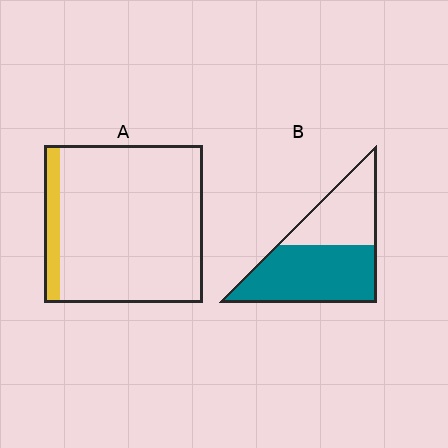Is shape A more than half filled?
No.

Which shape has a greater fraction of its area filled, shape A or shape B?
Shape B.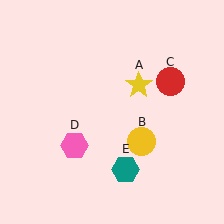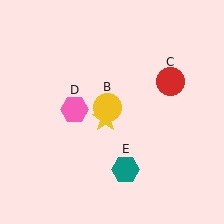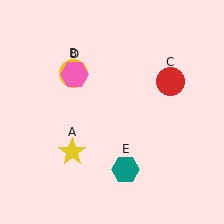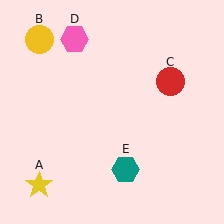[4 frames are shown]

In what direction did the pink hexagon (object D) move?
The pink hexagon (object D) moved up.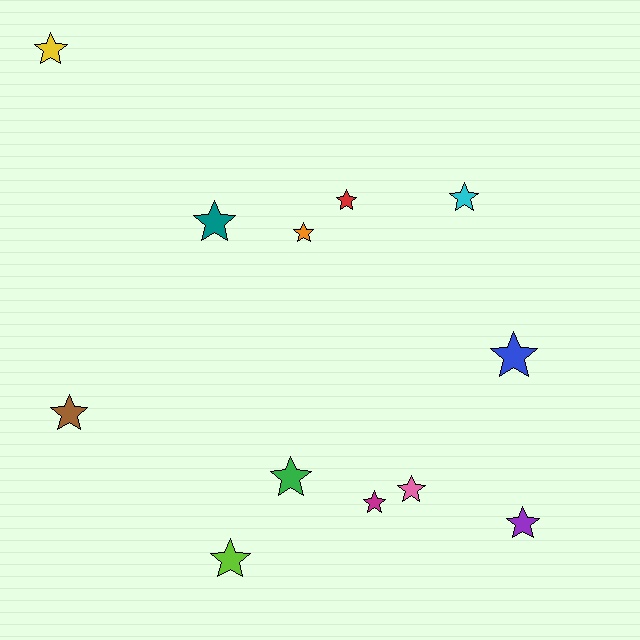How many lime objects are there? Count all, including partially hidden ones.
There is 1 lime object.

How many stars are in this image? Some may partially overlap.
There are 12 stars.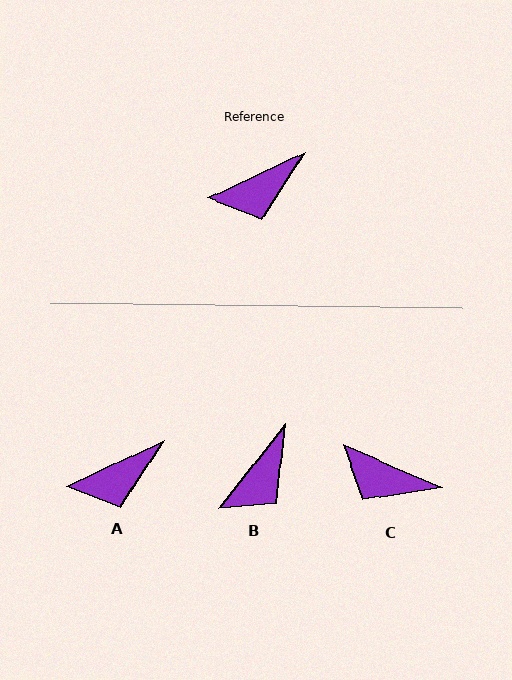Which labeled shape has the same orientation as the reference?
A.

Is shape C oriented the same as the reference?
No, it is off by about 48 degrees.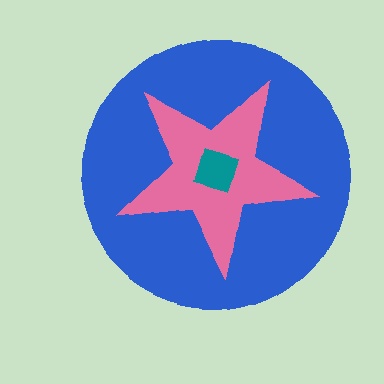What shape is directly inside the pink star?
The teal square.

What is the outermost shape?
The blue circle.